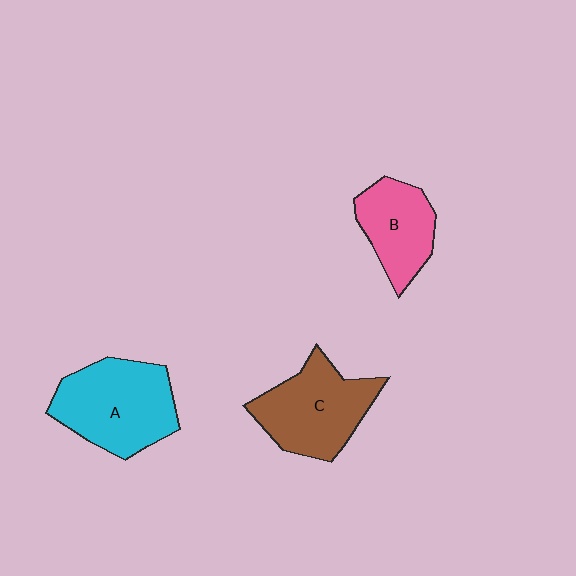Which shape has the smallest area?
Shape B (pink).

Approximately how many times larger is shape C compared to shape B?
Approximately 1.4 times.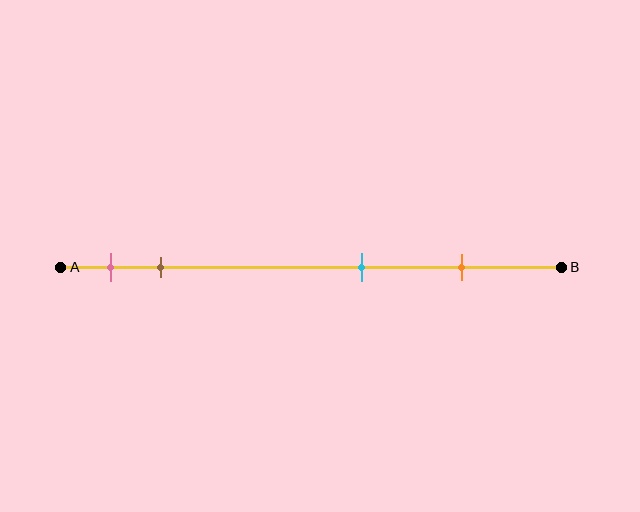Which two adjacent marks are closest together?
The pink and brown marks are the closest adjacent pair.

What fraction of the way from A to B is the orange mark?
The orange mark is approximately 80% (0.8) of the way from A to B.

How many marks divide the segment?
There are 4 marks dividing the segment.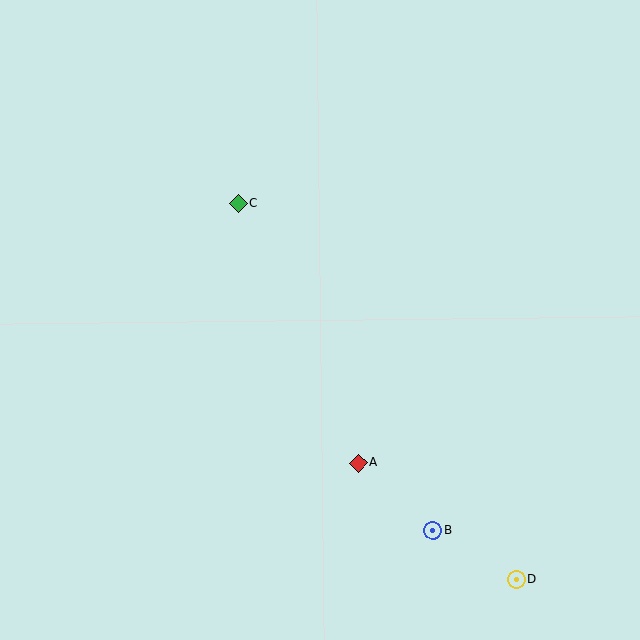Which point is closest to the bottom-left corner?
Point A is closest to the bottom-left corner.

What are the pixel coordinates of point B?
Point B is at (433, 530).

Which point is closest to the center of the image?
Point C at (238, 203) is closest to the center.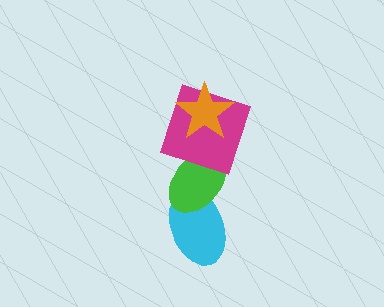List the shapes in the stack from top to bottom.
From top to bottom: the orange star, the magenta square, the green ellipse, the cyan ellipse.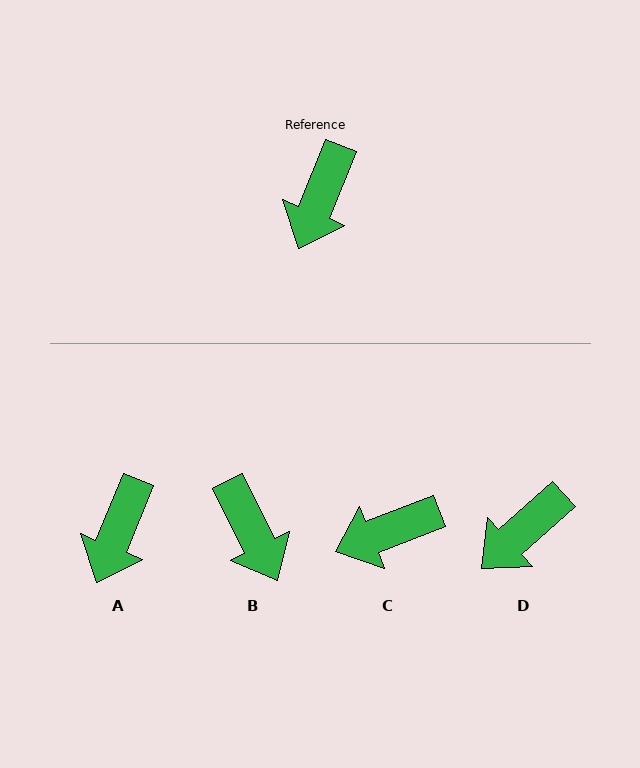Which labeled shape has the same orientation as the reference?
A.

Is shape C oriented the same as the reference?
No, it is off by about 46 degrees.